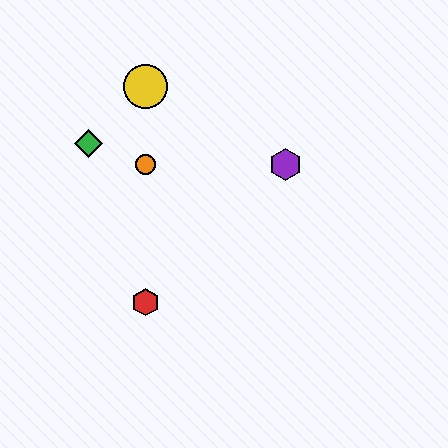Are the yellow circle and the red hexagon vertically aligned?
Yes, both are at x≈145.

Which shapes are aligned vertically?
The red hexagon, the blue circle, the yellow circle, the orange circle are aligned vertically.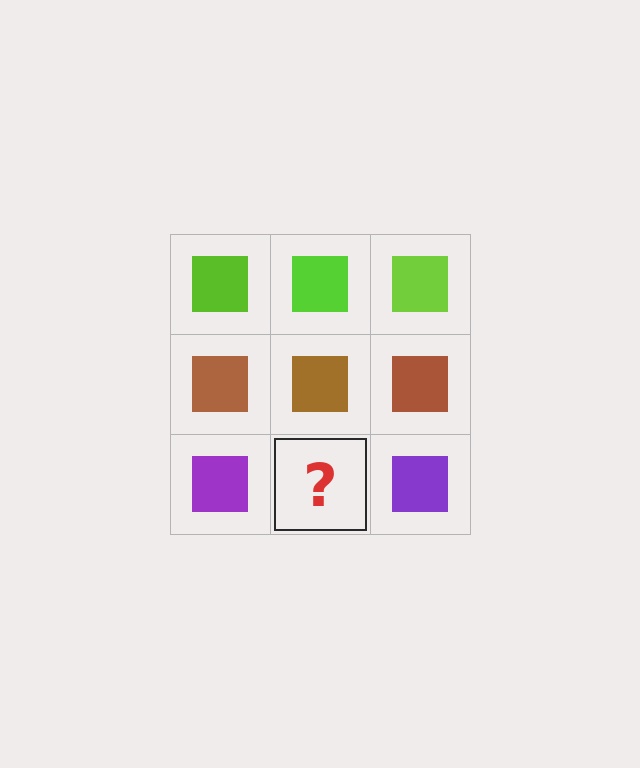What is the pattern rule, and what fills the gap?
The rule is that each row has a consistent color. The gap should be filled with a purple square.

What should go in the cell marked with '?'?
The missing cell should contain a purple square.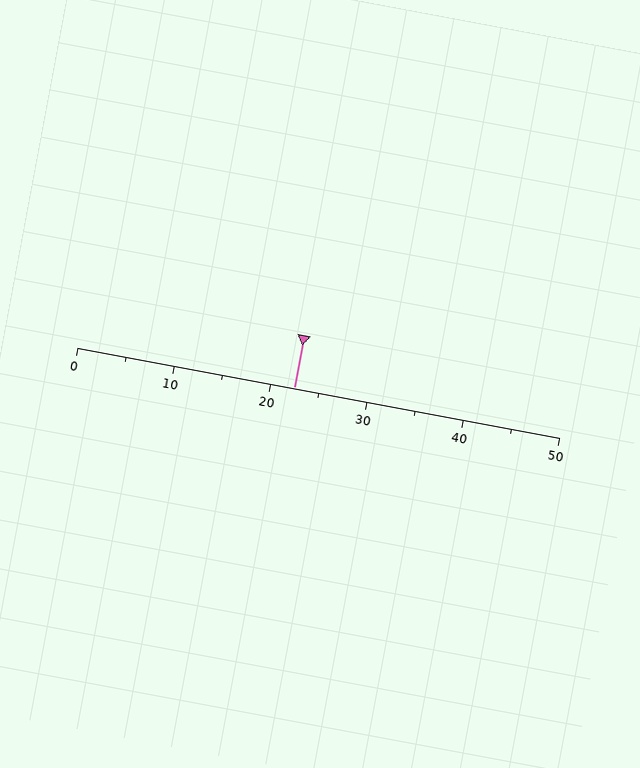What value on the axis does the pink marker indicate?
The marker indicates approximately 22.5.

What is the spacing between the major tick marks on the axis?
The major ticks are spaced 10 apart.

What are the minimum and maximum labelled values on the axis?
The axis runs from 0 to 50.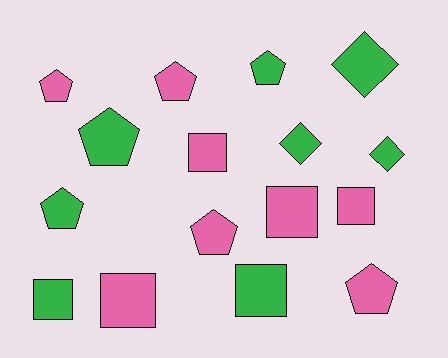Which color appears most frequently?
Green, with 8 objects.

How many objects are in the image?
There are 16 objects.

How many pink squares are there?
There are 4 pink squares.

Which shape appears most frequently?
Pentagon, with 7 objects.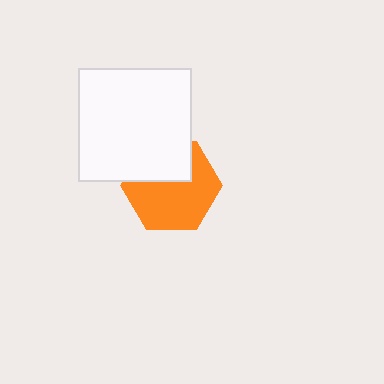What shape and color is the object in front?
The object in front is a white square.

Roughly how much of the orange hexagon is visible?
Most of it is visible (roughly 66%).